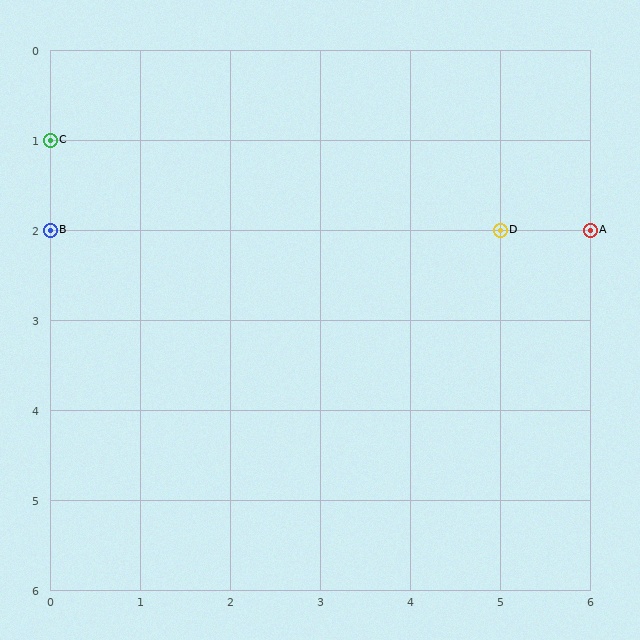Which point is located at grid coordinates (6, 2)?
Point A is at (6, 2).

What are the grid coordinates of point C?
Point C is at grid coordinates (0, 1).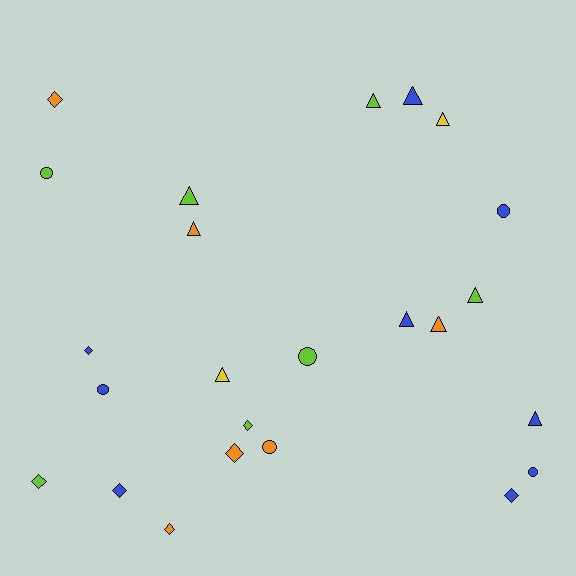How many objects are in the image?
There are 24 objects.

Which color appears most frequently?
Blue, with 9 objects.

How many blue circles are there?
There are 3 blue circles.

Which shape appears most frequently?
Triangle, with 10 objects.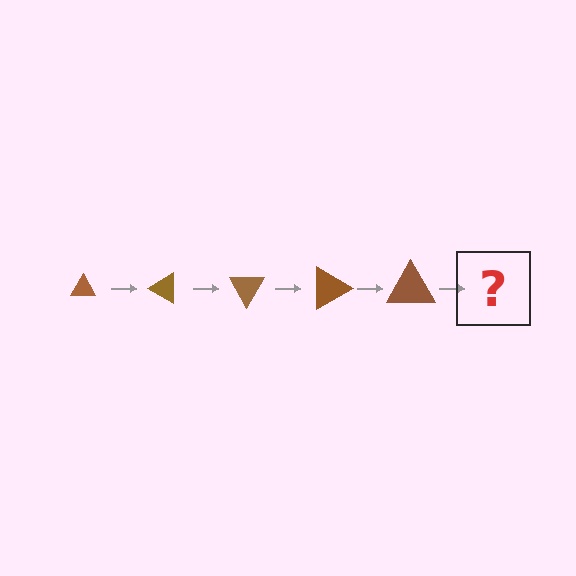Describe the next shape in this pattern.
It should be a triangle, larger than the previous one and rotated 150 degrees from the start.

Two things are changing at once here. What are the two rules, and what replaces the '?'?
The two rules are that the triangle grows larger each step and it rotates 30 degrees each step. The '?' should be a triangle, larger than the previous one and rotated 150 degrees from the start.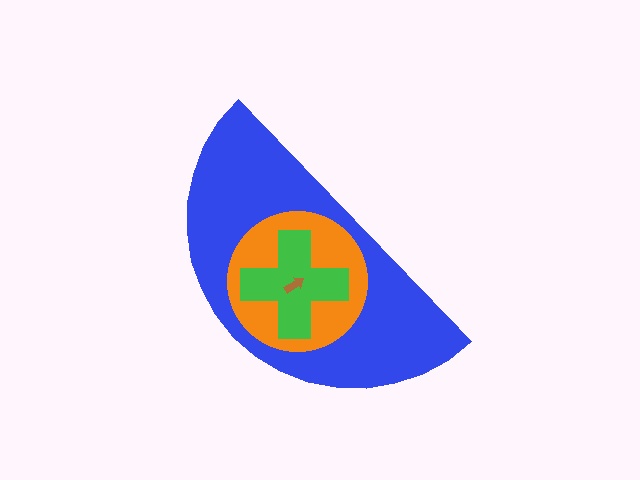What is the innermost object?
The brown arrow.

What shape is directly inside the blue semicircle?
The orange circle.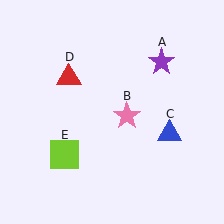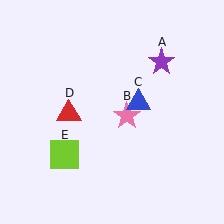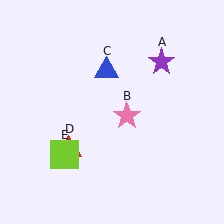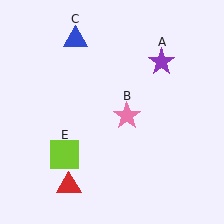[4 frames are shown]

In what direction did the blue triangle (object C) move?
The blue triangle (object C) moved up and to the left.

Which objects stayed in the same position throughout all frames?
Purple star (object A) and pink star (object B) and lime square (object E) remained stationary.